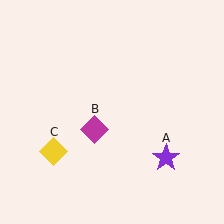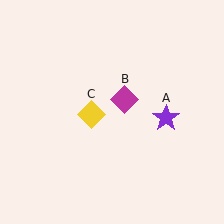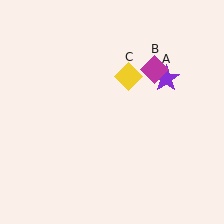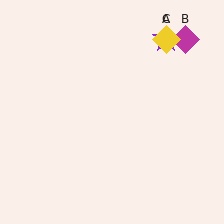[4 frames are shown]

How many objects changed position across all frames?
3 objects changed position: purple star (object A), magenta diamond (object B), yellow diamond (object C).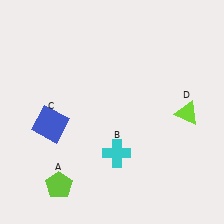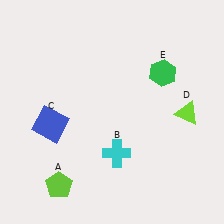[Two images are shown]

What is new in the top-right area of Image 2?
A green hexagon (E) was added in the top-right area of Image 2.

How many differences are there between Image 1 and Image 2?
There is 1 difference between the two images.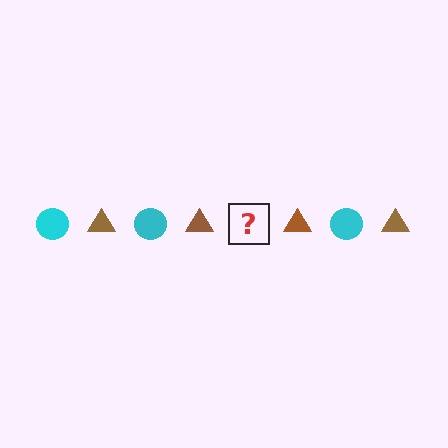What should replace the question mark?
The question mark should be replaced with a cyan circle.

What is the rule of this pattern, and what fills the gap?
The rule is that the pattern alternates between cyan circle and brown triangle. The gap should be filled with a cyan circle.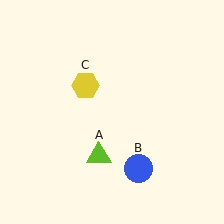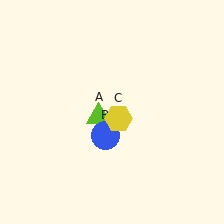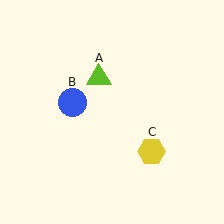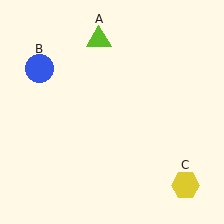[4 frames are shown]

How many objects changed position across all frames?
3 objects changed position: lime triangle (object A), blue circle (object B), yellow hexagon (object C).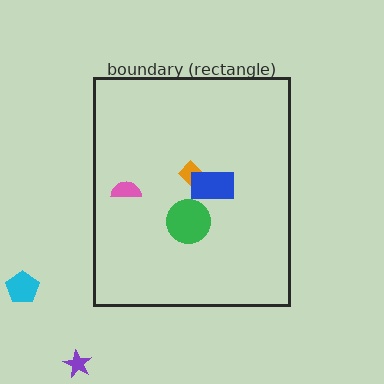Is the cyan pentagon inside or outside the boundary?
Outside.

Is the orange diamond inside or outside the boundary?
Inside.